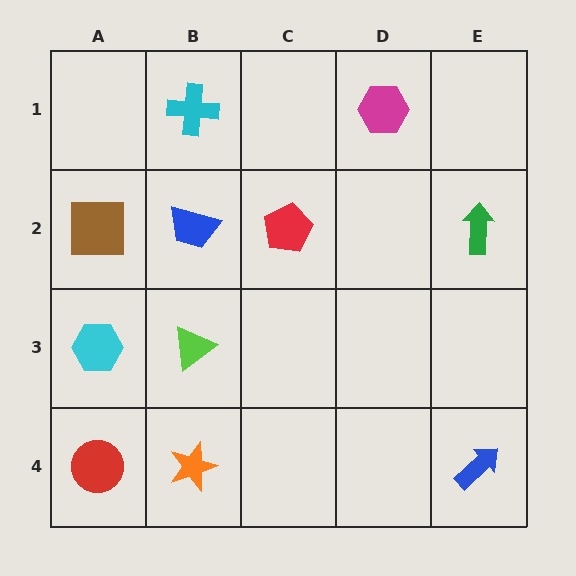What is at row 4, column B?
An orange star.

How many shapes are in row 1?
2 shapes.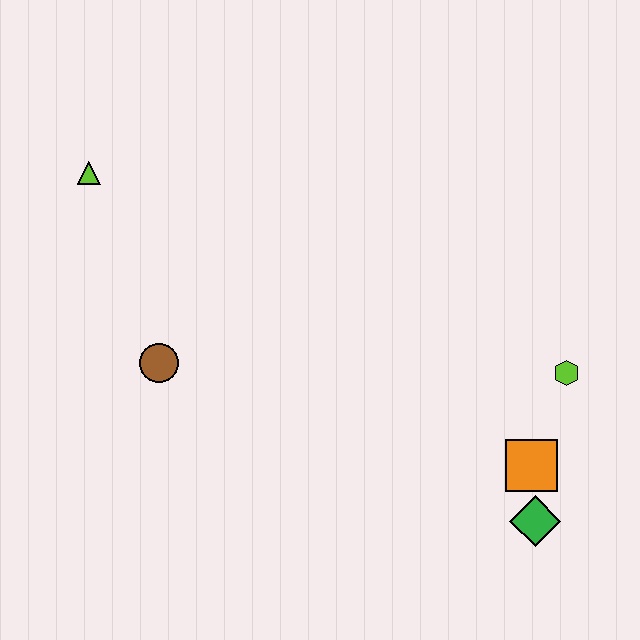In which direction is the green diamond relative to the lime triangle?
The green diamond is to the right of the lime triangle.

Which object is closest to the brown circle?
The lime triangle is closest to the brown circle.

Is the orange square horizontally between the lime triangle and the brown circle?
No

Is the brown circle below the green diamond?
No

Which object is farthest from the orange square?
The lime triangle is farthest from the orange square.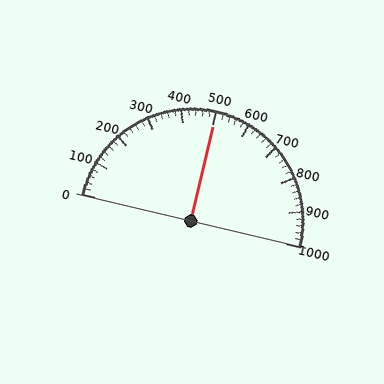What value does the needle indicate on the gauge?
The needle indicates approximately 500.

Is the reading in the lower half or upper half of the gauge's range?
The reading is in the upper half of the range (0 to 1000).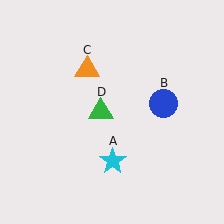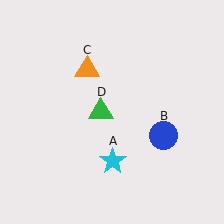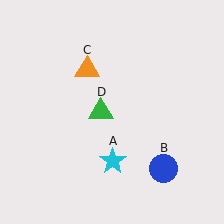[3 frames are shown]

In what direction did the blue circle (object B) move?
The blue circle (object B) moved down.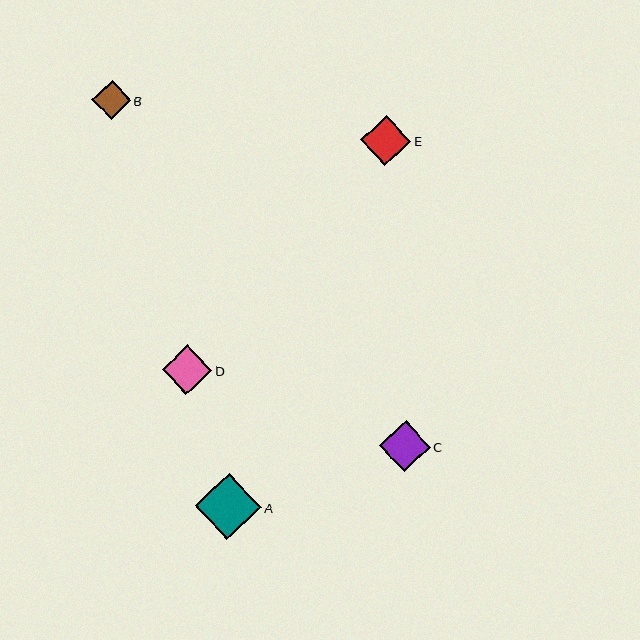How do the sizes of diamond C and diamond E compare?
Diamond C and diamond E are approximately the same size.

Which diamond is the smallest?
Diamond B is the smallest with a size of approximately 39 pixels.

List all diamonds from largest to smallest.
From largest to smallest: A, C, E, D, B.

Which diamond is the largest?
Diamond A is the largest with a size of approximately 66 pixels.